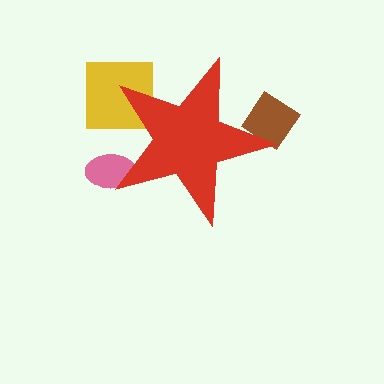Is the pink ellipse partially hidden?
Yes, the pink ellipse is partially hidden behind the red star.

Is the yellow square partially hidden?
Yes, the yellow square is partially hidden behind the red star.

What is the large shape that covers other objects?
A red star.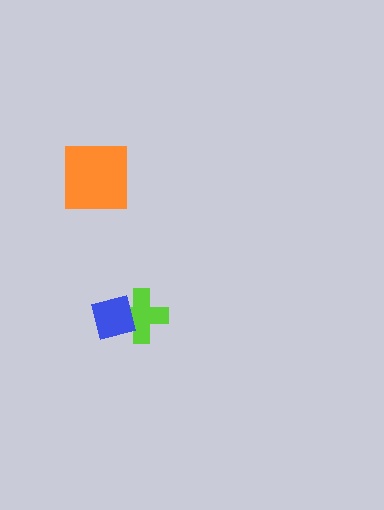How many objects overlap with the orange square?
0 objects overlap with the orange square.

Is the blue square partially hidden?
No, no other shape covers it.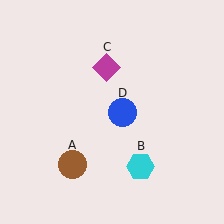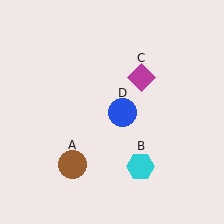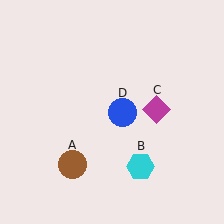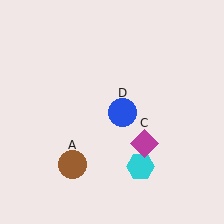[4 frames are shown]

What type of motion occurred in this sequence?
The magenta diamond (object C) rotated clockwise around the center of the scene.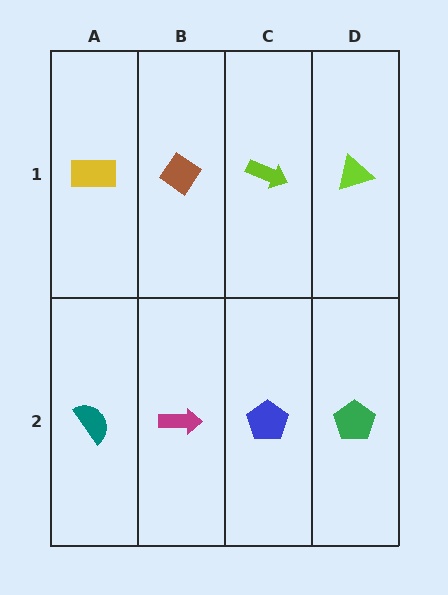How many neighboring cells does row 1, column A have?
2.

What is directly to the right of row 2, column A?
A magenta arrow.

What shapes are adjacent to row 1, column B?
A magenta arrow (row 2, column B), a yellow rectangle (row 1, column A), a lime arrow (row 1, column C).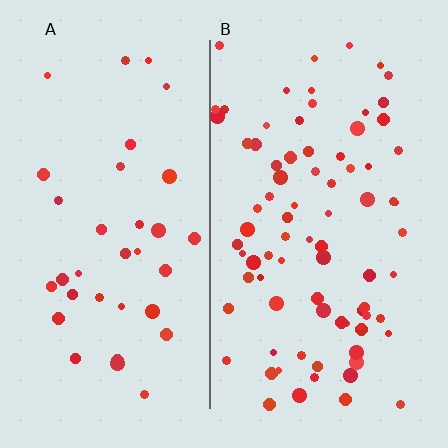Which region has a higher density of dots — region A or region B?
B (the right).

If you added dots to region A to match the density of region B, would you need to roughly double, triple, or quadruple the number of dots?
Approximately double.